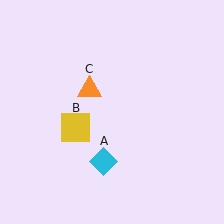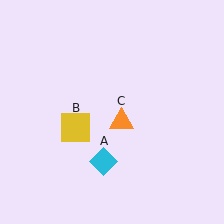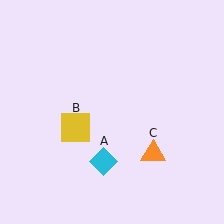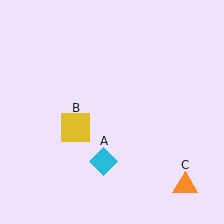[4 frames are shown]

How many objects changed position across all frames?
1 object changed position: orange triangle (object C).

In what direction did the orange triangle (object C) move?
The orange triangle (object C) moved down and to the right.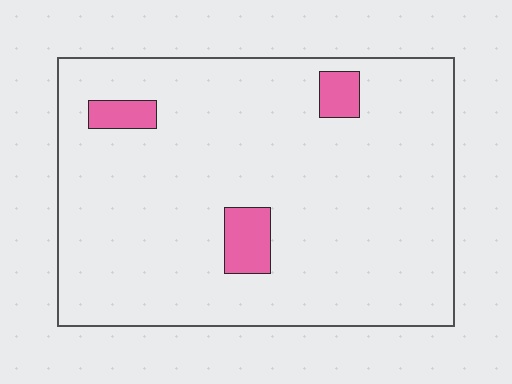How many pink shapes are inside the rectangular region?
3.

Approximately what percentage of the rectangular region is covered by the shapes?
Approximately 5%.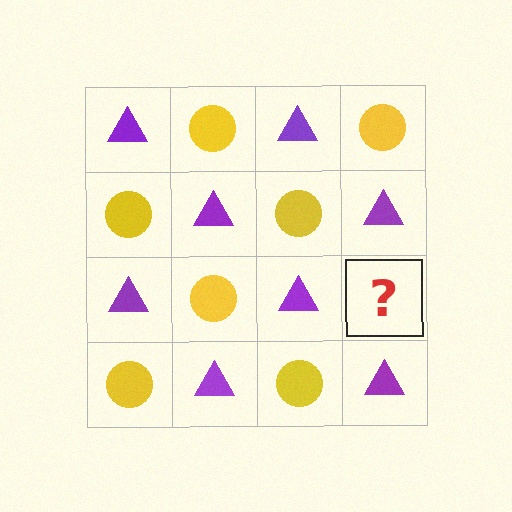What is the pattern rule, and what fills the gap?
The rule is that it alternates purple triangle and yellow circle in a checkerboard pattern. The gap should be filled with a yellow circle.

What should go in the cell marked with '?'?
The missing cell should contain a yellow circle.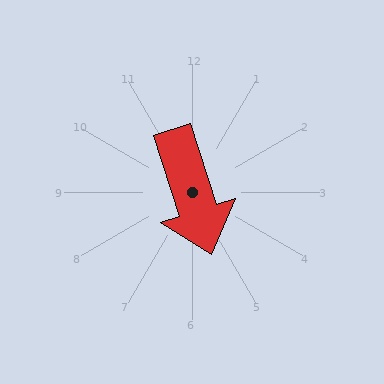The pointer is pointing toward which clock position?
Roughly 5 o'clock.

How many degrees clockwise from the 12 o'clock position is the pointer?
Approximately 162 degrees.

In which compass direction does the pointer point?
South.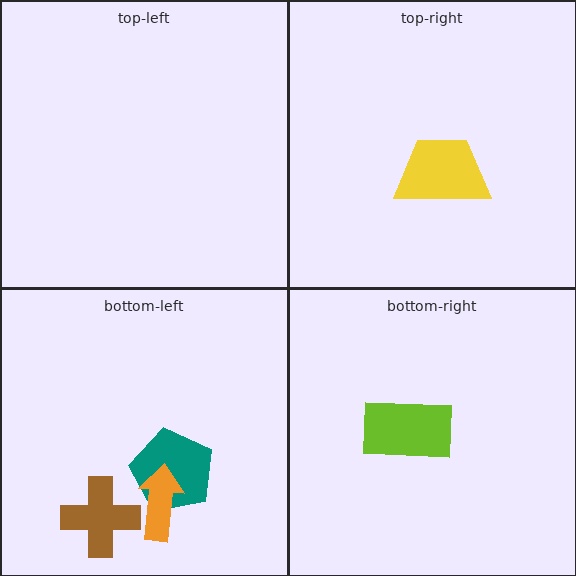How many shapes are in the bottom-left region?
3.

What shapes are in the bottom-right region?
The lime rectangle.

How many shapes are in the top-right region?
1.